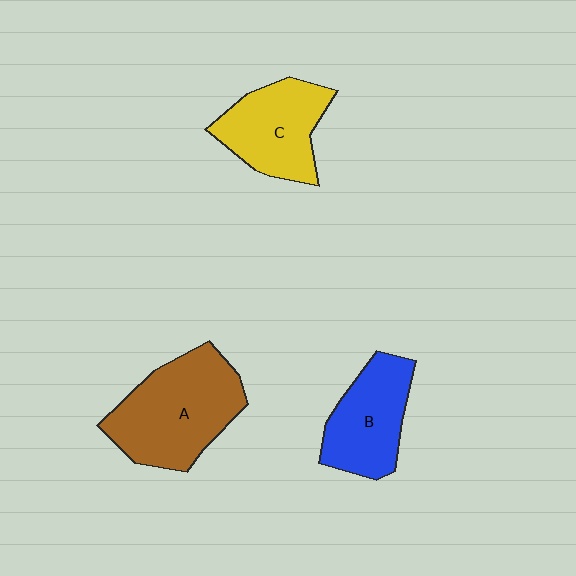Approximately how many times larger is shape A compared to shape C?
Approximately 1.4 times.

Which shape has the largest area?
Shape A (brown).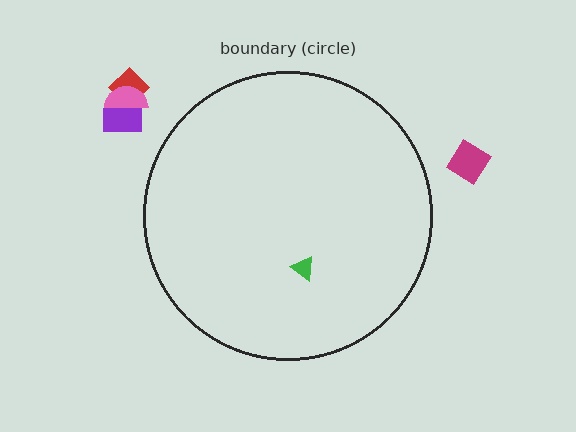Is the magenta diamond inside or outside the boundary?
Outside.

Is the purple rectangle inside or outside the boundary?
Outside.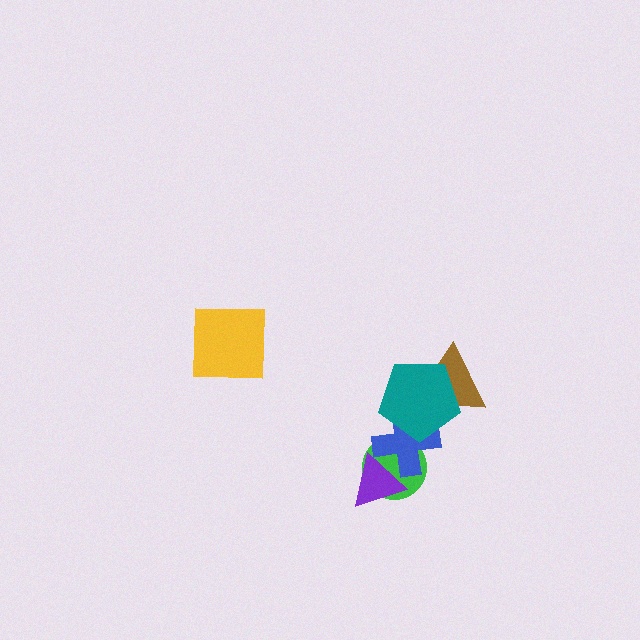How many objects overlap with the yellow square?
0 objects overlap with the yellow square.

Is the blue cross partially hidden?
Yes, it is partially covered by another shape.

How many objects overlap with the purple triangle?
2 objects overlap with the purple triangle.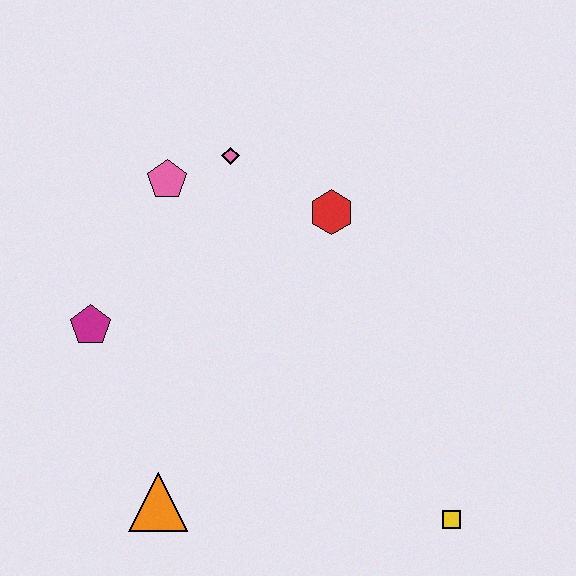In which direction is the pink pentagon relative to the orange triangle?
The pink pentagon is above the orange triangle.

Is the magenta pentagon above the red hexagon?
No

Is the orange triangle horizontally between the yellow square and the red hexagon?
No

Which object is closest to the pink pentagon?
The pink diamond is closest to the pink pentagon.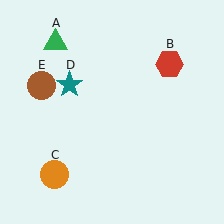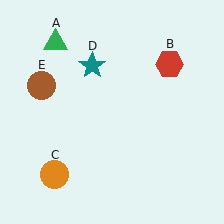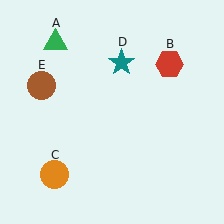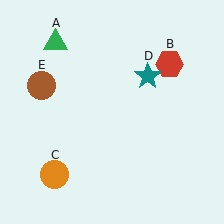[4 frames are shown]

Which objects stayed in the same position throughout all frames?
Green triangle (object A) and red hexagon (object B) and orange circle (object C) and brown circle (object E) remained stationary.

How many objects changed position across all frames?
1 object changed position: teal star (object D).